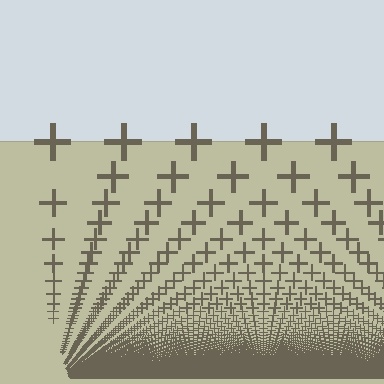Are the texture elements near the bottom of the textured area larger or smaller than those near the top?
Smaller. The gradient is inverted — elements near the bottom are smaller and denser.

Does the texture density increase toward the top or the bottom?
Density increases toward the bottom.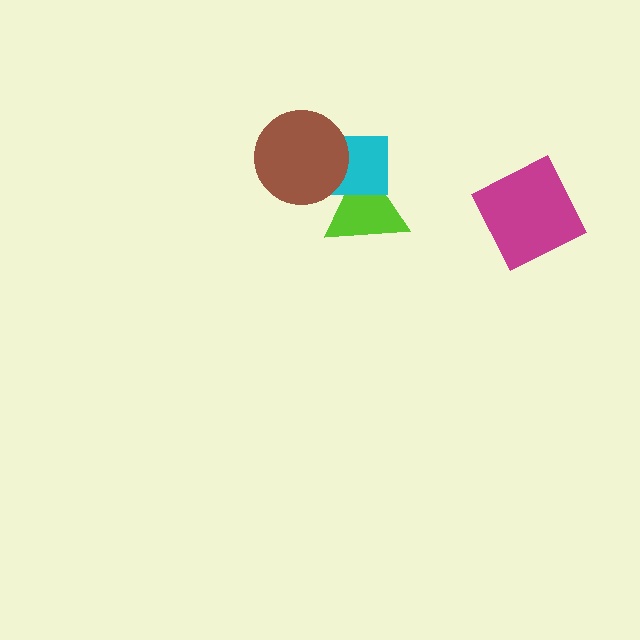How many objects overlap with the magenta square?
0 objects overlap with the magenta square.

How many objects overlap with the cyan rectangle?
2 objects overlap with the cyan rectangle.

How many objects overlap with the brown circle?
2 objects overlap with the brown circle.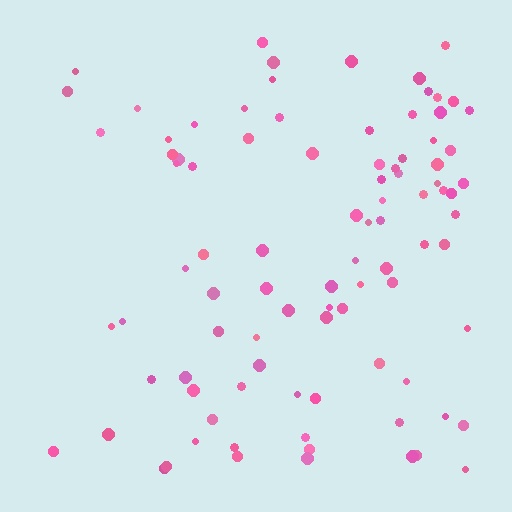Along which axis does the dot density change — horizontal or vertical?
Horizontal.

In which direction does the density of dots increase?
From left to right, with the right side densest.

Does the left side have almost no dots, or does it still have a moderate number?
Still a moderate number, just noticeably fewer than the right.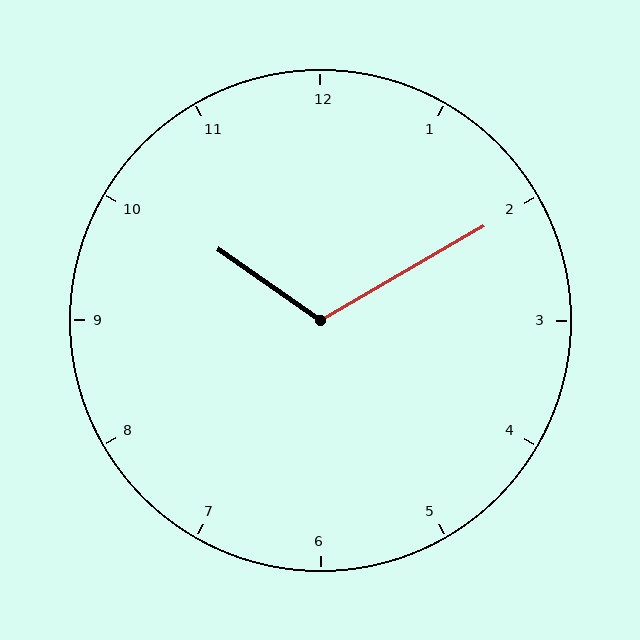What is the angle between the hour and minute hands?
Approximately 115 degrees.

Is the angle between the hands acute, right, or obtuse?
It is obtuse.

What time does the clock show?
10:10.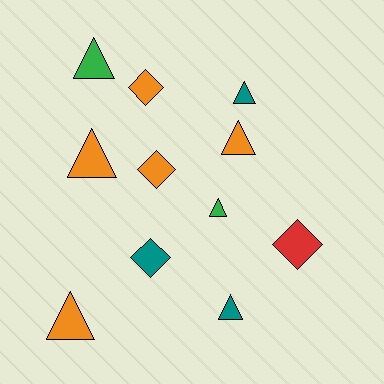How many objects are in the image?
There are 11 objects.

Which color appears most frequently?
Orange, with 5 objects.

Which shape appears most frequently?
Triangle, with 7 objects.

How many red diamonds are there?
There is 1 red diamond.